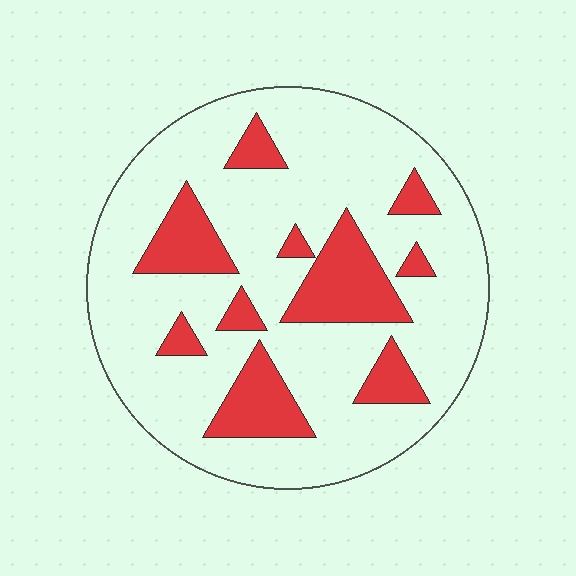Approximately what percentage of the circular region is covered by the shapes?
Approximately 20%.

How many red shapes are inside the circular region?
10.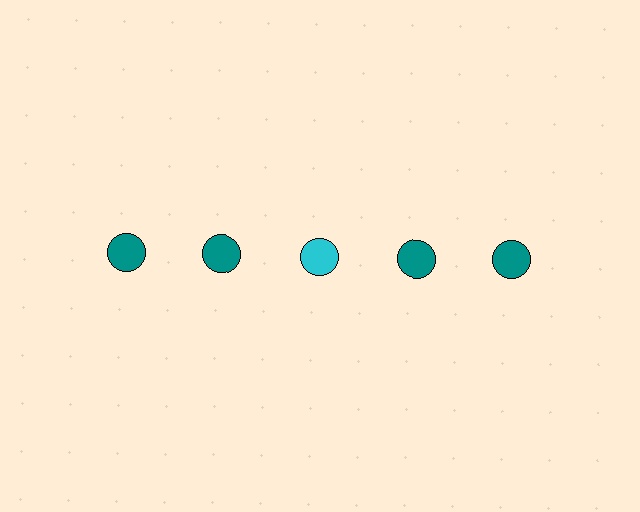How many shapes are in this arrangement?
There are 5 shapes arranged in a grid pattern.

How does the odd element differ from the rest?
It has a different color: cyan instead of teal.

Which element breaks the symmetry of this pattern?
The cyan circle in the top row, center column breaks the symmetry. All other shapes are teal circles.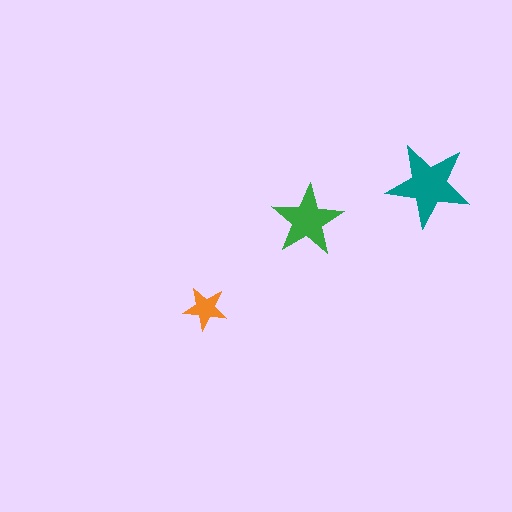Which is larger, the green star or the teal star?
The teal one.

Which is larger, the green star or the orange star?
The green one.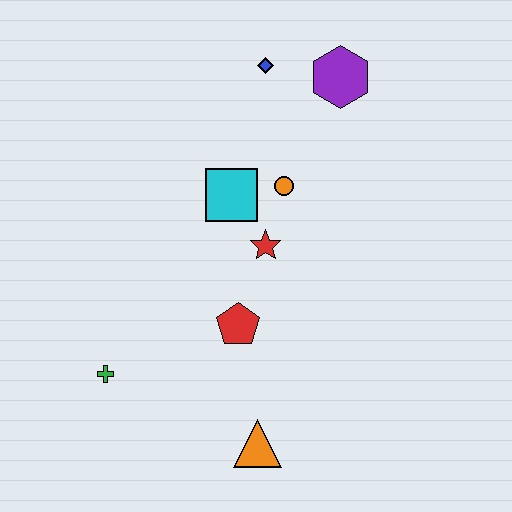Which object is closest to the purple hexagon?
The blue diamond is closest to the purple hexagon.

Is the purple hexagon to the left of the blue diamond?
No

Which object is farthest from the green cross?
The purple hexagon is farthest from the green cross.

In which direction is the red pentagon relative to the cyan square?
The red pentagon is below the cyan square.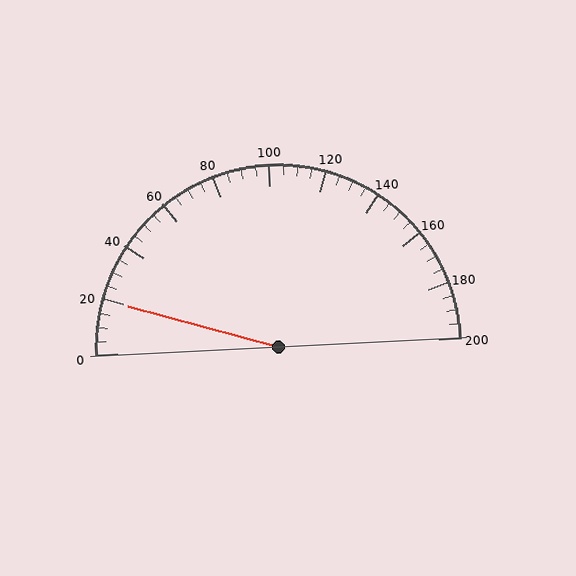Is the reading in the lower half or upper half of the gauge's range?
The reading is in the lower half of the range (0 to 200).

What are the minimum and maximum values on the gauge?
The gauge ranges from 0 to 200.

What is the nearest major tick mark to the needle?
The nearest major tick mark is 20.